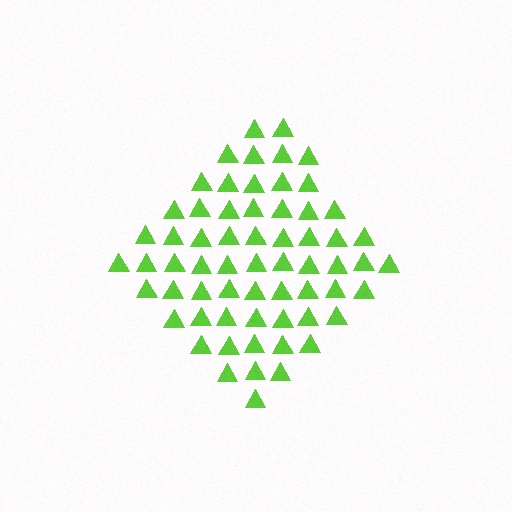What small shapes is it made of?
It is made of small triangles.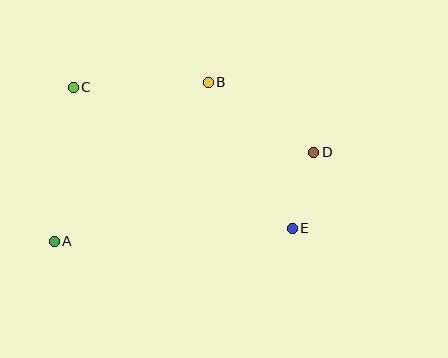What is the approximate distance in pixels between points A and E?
The distance between A and E is approximately 238 pixels.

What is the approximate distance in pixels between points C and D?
The distance between C and D is approximately 249 pixels.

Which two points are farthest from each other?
Points A and D are farthest from each other.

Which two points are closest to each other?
Points D and E are closest to each other.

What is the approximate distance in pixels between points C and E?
The distance between C and E is approximately 260 pixels.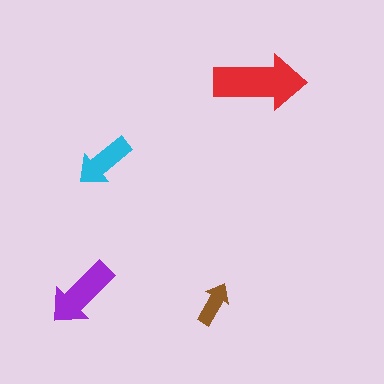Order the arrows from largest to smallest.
the red one, the purple one, the cyan one, the brown one.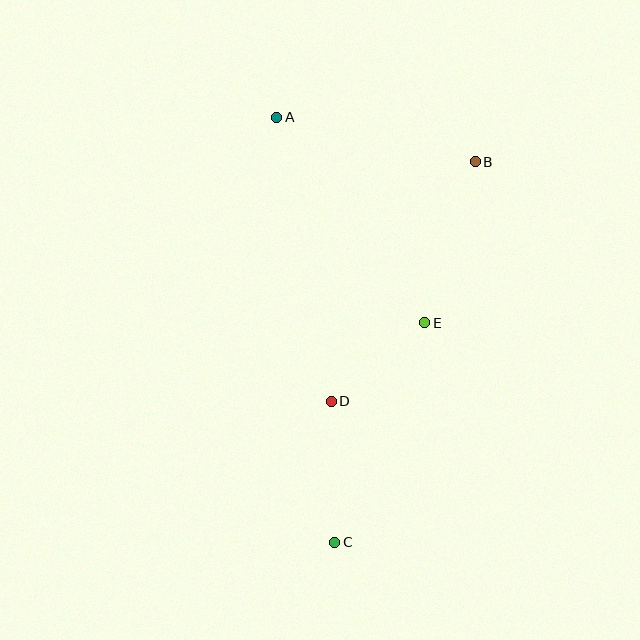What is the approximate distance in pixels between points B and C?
The distance between B and C is approximately 406 pixels.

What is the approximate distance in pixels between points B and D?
The distance between B and D is approximately 280 pixels.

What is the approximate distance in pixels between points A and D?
The distance between A and D is approximately 289 pixels.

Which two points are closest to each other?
Points D and E are closest to each other.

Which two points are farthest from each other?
Points A and C are farthest from each other.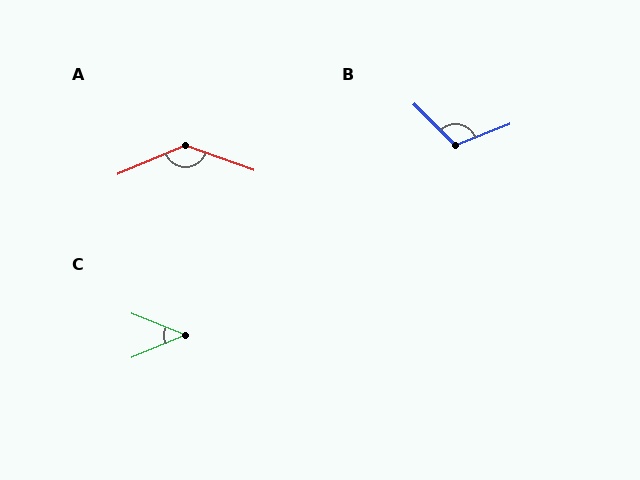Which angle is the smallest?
C, at approximately 44 degrees.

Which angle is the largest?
A, at approximately 138 degrees.